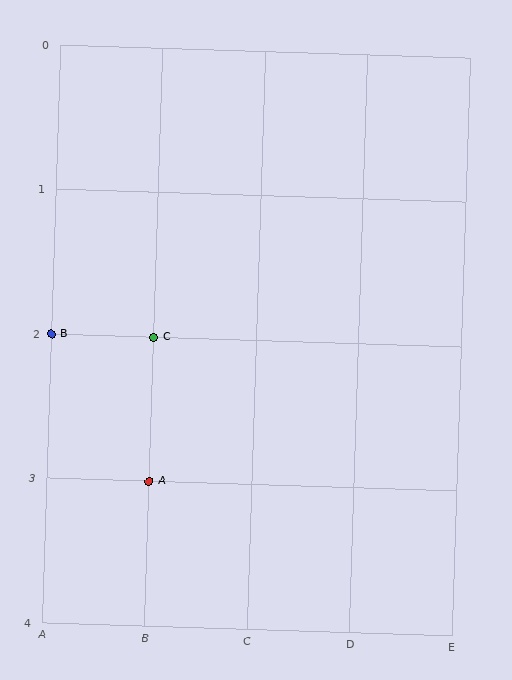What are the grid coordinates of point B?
Point B is at grid coordinates (A, 2).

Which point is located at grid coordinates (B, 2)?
Point C is at (B, 2).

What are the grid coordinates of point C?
Point C is at grid coordinates (B, 2).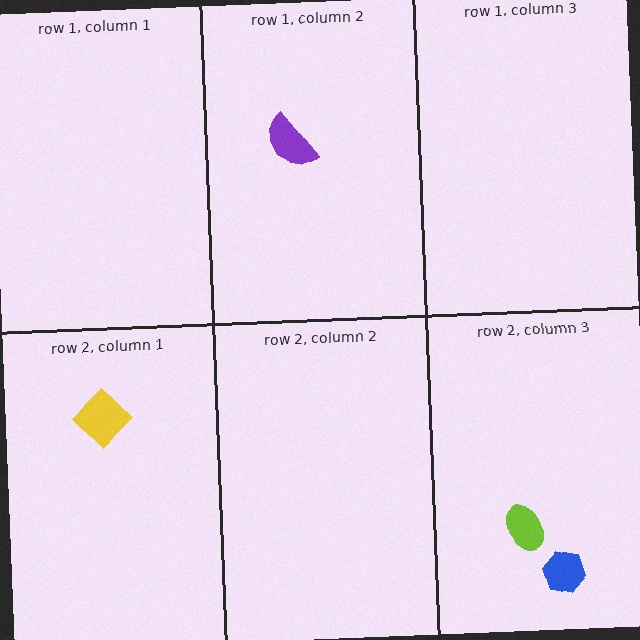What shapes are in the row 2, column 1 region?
The yellow diamond.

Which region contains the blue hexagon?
The row 2, column 3 region.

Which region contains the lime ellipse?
The row 2, column 3 region.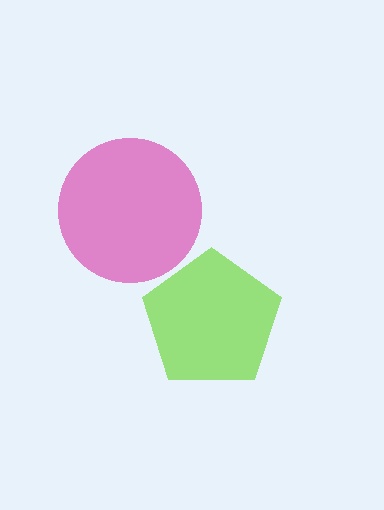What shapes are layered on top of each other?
The layered shapes are: a magenta circle, a lime pentagon.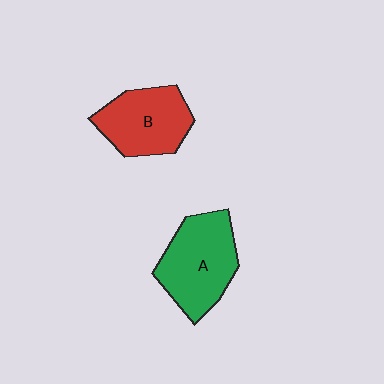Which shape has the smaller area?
Shape B (red).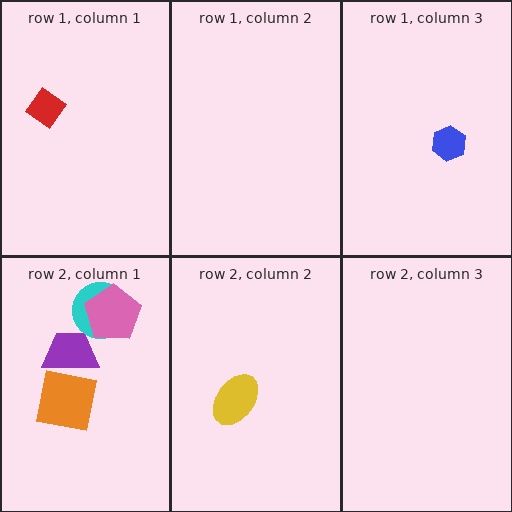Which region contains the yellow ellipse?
The row 2, column 2 region.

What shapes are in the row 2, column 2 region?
The yellow ellipse.